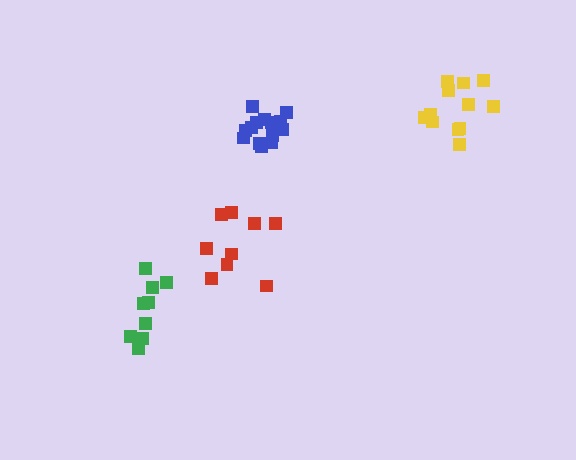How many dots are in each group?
Group 1: 12 dots, Group 2: 9 dots, Group 3: 9 dots, Group 4: 14 dots (44 total).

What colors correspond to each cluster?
The clusters are colored: yellow, red, green, blue.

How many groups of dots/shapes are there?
There are 4 groups.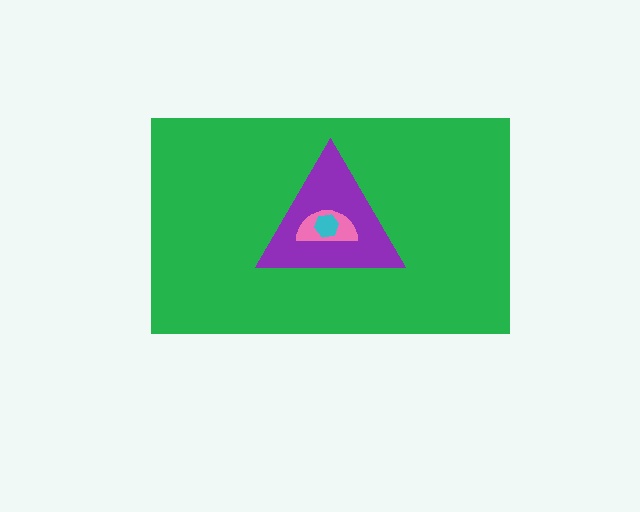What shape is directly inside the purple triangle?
The pink semicircle.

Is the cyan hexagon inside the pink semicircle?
Yes.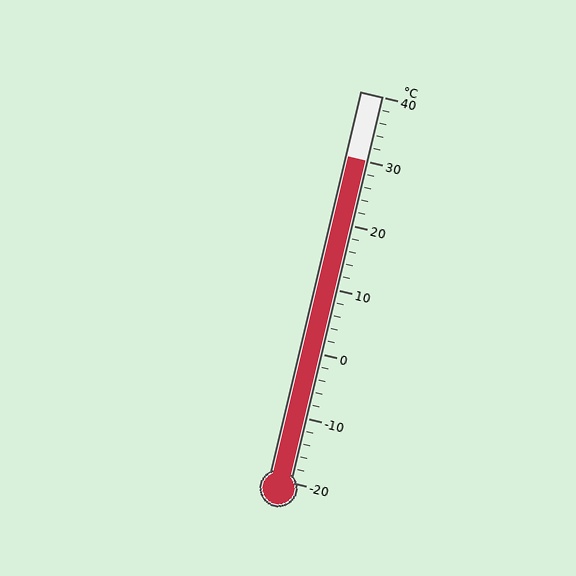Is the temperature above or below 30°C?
The temperature is at 30°C.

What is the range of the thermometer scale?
The thermometer scale ranges from -20°C to 40°C.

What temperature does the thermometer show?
The thermometer shows approximately 30°C.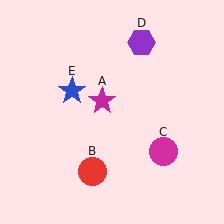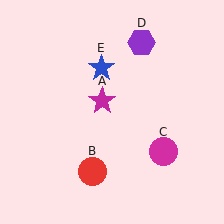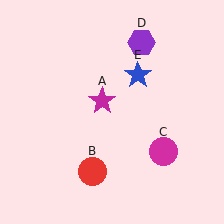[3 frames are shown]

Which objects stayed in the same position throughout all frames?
Magenta star (object A) and red circle (object B) and magenta circle (object C) and purple hexagon (object D) remained stationary.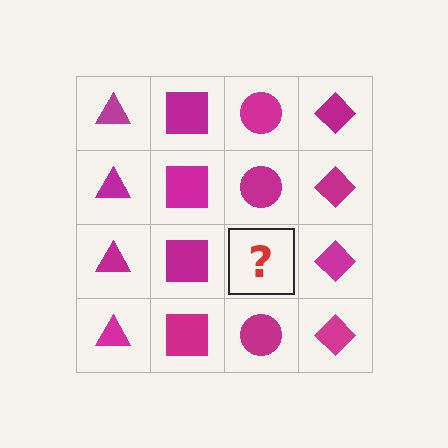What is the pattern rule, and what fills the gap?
The rule is that each column has a consistent shape. The gap should be filled with a magenta circle.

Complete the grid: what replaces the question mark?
The question mark should be replaced with a magenta circle.